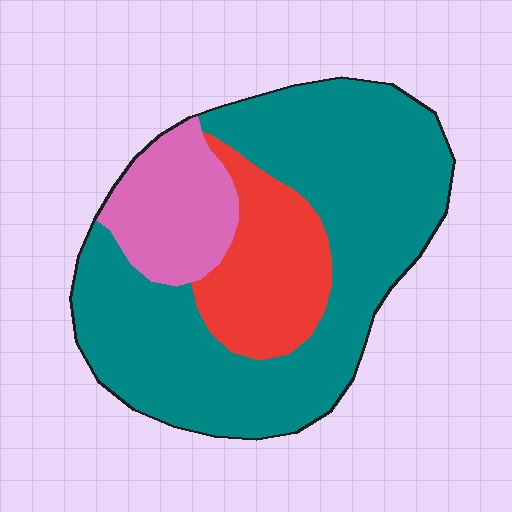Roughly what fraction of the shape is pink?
Pink covers 16% of the shape.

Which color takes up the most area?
Teal, at roughly 65%.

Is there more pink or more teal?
Teal.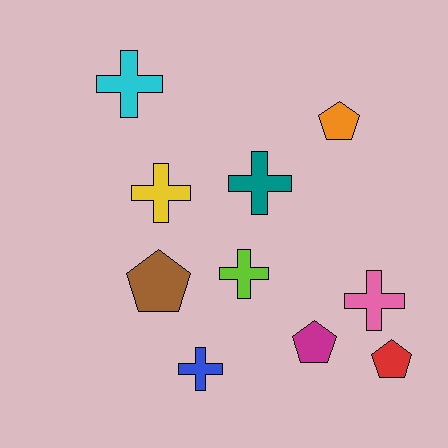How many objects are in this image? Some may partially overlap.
There are 10 objects.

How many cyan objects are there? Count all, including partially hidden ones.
There is 1 cyan object.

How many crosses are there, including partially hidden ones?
There are 6 crosses.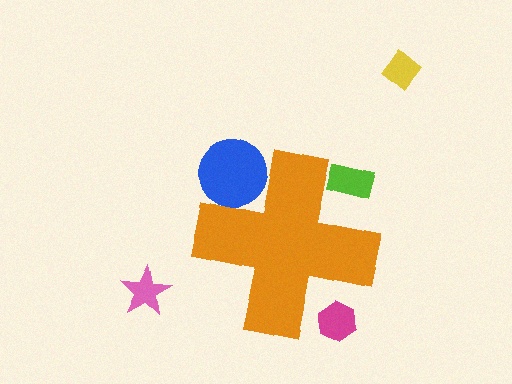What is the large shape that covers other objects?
An orange cross.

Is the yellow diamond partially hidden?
No, the yellow diamond is fully visible.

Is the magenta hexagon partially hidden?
Yes, the magenta hexagon is partially hidden behind the orange cross.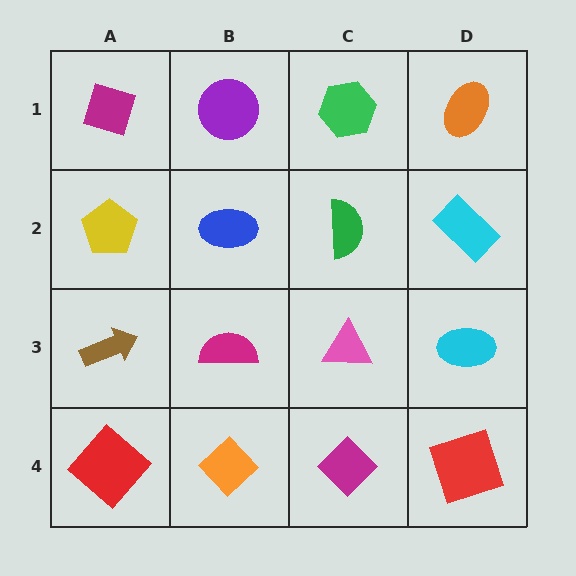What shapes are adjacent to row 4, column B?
A magenta semicircle (row 3, column B), a red diamond (row 4, column A), a magenta diamond (row 4, column C).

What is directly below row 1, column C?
A green semicircle.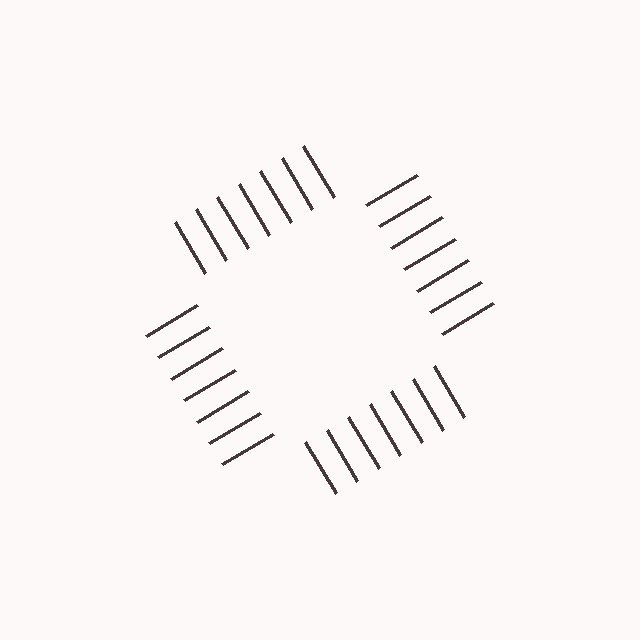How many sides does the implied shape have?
4 sides — the line-ends trace a square.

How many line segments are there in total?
28 — 7 along each of the 4 edges.